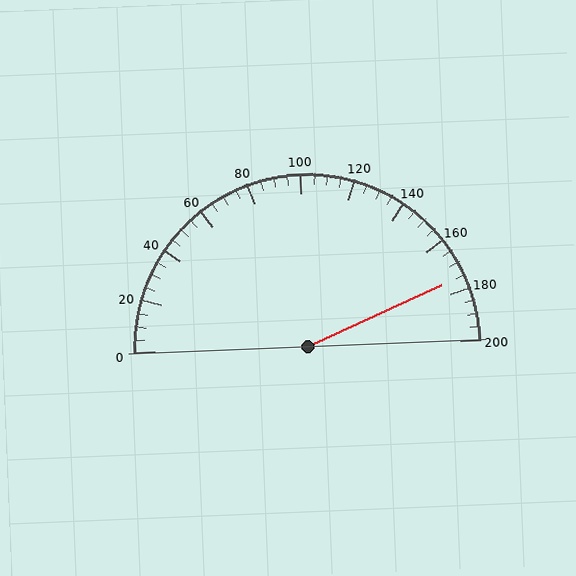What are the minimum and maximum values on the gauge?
The gauge ranges from 0 to 200.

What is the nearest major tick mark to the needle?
The nearest major tick mark is 180.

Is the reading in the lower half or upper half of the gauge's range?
The reading is in the upper half of the range (0 to 200).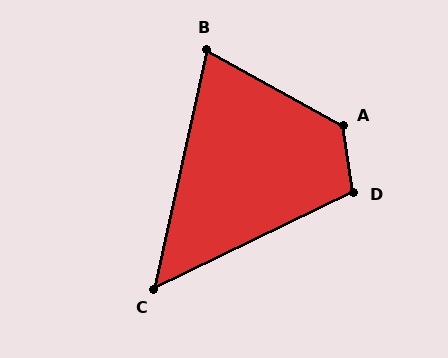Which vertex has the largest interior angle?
A, at approximately 128 degrees.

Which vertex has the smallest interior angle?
C, at approximately 52 degrees.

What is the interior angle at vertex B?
Approximately 73 degrees (acute).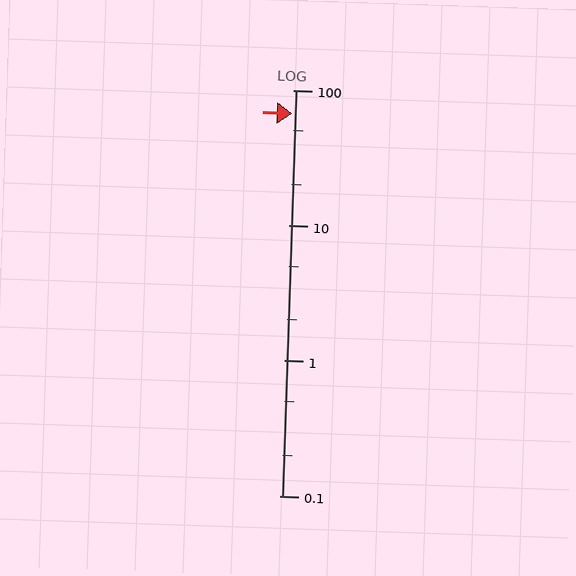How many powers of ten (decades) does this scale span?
The scale spans 3 decades, from 0.1 to 100.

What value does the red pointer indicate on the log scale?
The pointer indicates approximately 67.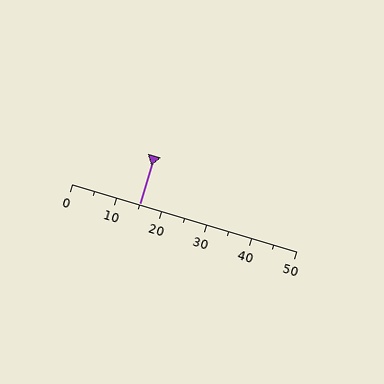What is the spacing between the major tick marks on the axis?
The major ticks are spaced 10 apart.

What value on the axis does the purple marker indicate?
The marker indicates approximately 15.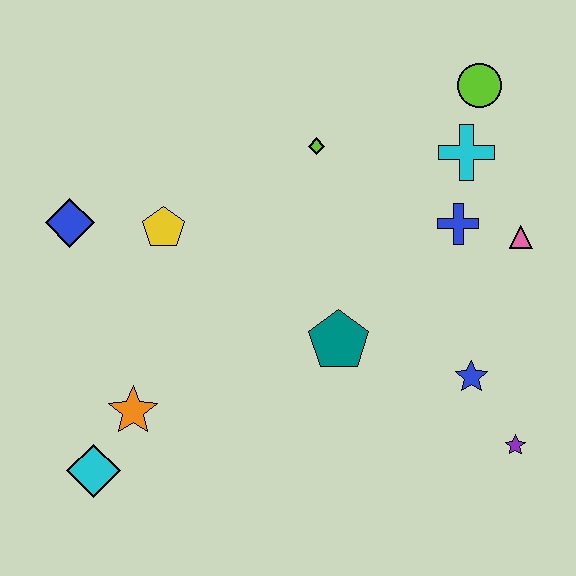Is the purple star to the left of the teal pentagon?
No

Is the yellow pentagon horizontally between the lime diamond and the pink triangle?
No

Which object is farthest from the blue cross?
The cyan diamond is farthest from the blue cross.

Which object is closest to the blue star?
The purple star is closest to the blue star.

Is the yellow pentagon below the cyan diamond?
No